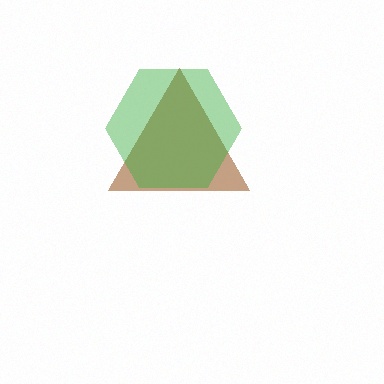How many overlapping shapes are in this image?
There are 2 overlapping shapes in the image.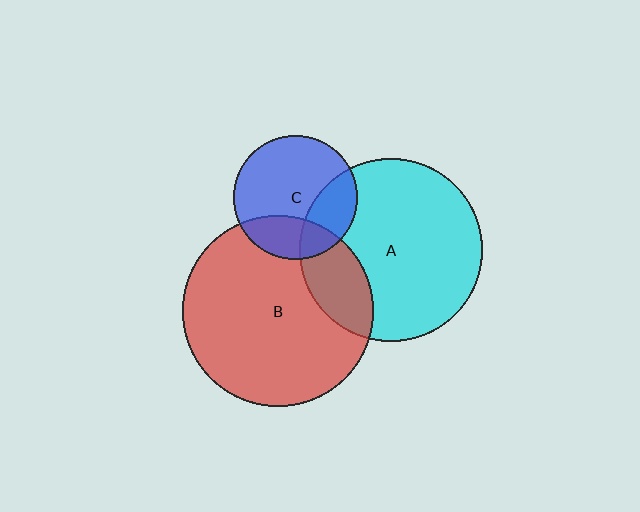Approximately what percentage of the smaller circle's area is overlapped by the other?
Approximately 20%.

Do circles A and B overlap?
Yes.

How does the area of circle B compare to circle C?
Approximately 2.4 times.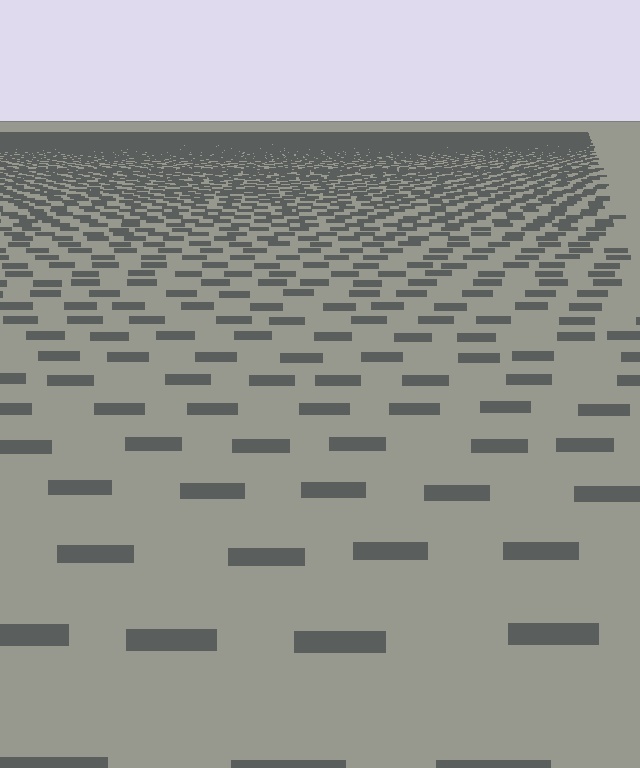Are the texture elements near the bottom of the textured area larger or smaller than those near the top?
Larger. Near the bottom, elements are closer to the viewer and appear at a bigger on-screen size.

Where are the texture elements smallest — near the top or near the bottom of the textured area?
Near the top.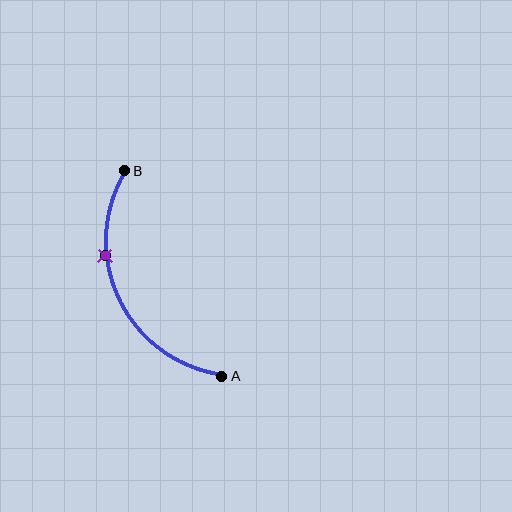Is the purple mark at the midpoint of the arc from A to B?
No. The purple mark lies on the arc but is closer to endpoint B. The arc midpoint would be at the point on the curve equidistant along the arc from both A and B.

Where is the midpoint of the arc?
The arc midpoint is the point on the curve farthest from the straight line joining A and B. It sits to the left of that line.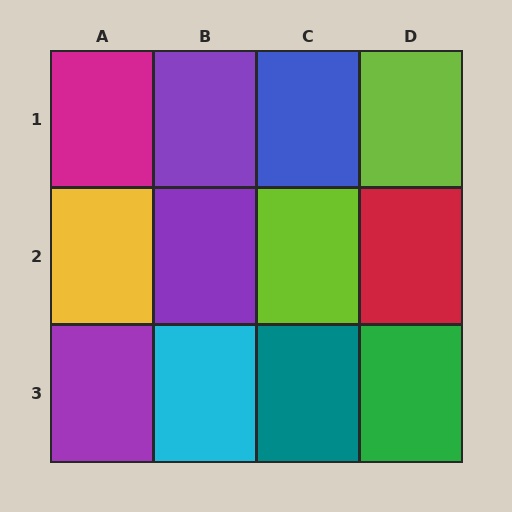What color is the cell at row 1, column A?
Magenta.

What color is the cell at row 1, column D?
Lime.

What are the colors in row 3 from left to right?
Purple, cyan, teal, green.